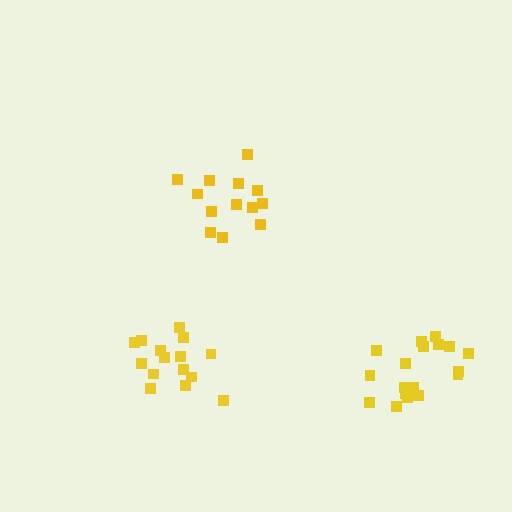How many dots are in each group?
Group 1: 13 dots, Group 2: 18 dots, Group 3: 15 dots (46 total).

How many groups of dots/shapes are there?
There are 3 groups.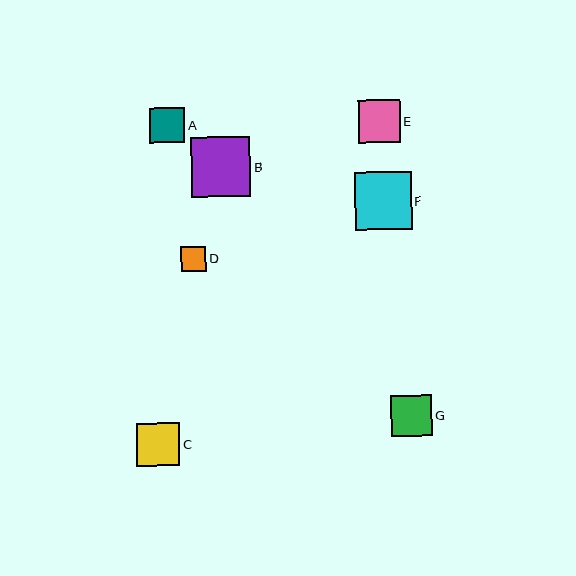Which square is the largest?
Square B is the largest with a size of approximately 60 pixels.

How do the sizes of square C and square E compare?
Square C and square E are approximately the same size.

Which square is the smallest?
Square D is the smallest with a size of approximately 26 pixels.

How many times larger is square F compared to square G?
Square F is approximately 1.4 times the size of square G.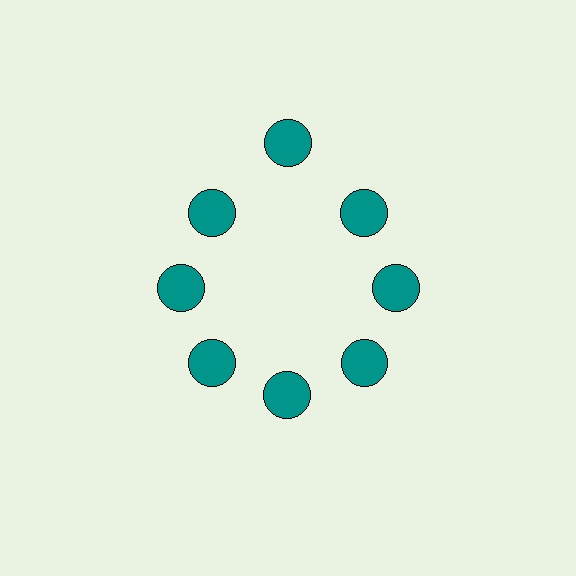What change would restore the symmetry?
The symmetry would be restored by moving it inward, back onto the ring so that all 8 circles sit at equal angles and equal distance from the center.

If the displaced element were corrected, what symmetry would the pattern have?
It would have 8-fold rotational symmetry — the pattern would map onto itself every 45 degrees.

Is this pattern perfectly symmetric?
No. The 8 teal circles are arranged in a ring, but one element near the 12 o'clock position is pushed outward from the center, breaking the 8-fold rotational symmetry.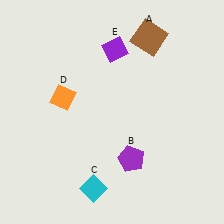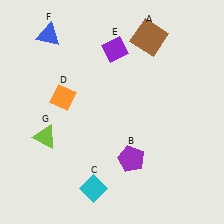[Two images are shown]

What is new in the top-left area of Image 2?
A blue triangle (F) was added in the top-left area of Image 2.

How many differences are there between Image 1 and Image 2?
There are 2 differences between the two images.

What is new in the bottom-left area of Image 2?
A lime triangle (G) was added in the bottom-left area of Image 2.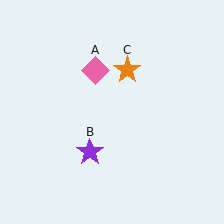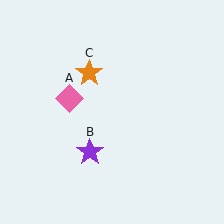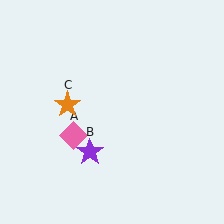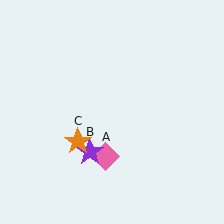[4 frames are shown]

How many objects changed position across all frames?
2 objects changed position: pink diamond (object A), orange star (object C).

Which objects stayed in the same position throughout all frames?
Purple star (object B) remained stationary.